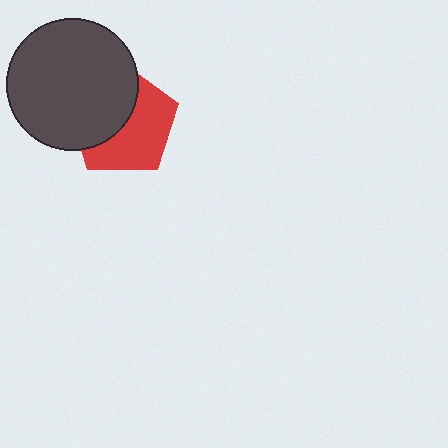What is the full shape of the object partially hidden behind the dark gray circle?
The partially hidden object is a red pentagon.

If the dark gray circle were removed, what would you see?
You would see the complete red pentagon.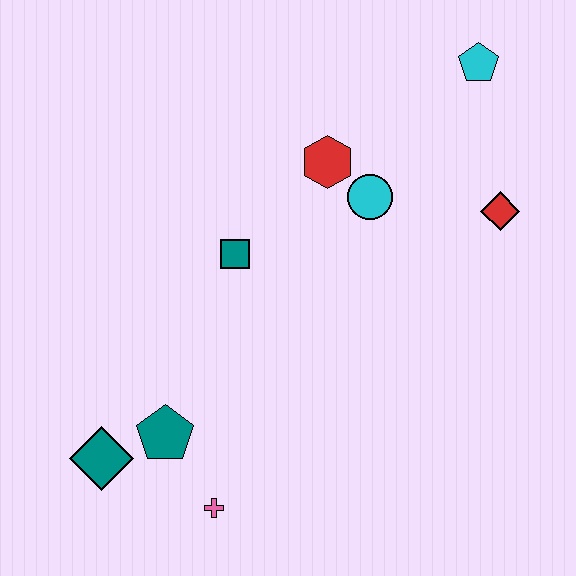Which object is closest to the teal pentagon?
The teal diamond is closest to the teal pentagon.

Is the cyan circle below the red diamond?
No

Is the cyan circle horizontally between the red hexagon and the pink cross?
No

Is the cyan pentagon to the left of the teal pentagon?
No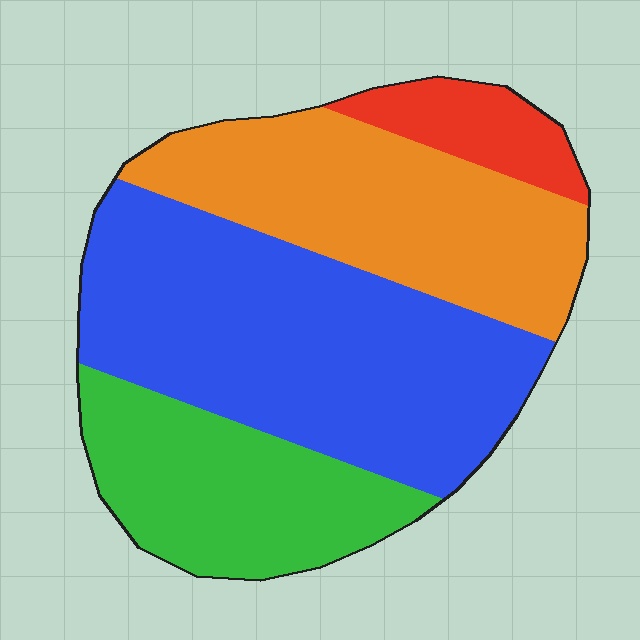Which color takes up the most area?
Blue, at roughly 40%.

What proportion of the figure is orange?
Orange takes up about one quarter (1/4) of the figure.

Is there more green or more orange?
Orange.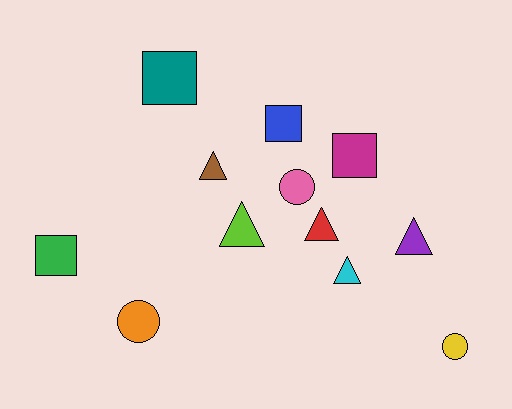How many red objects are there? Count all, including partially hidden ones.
There is 1 red object.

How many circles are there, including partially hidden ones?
There are 3 circles.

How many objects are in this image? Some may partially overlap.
There are 12 objects.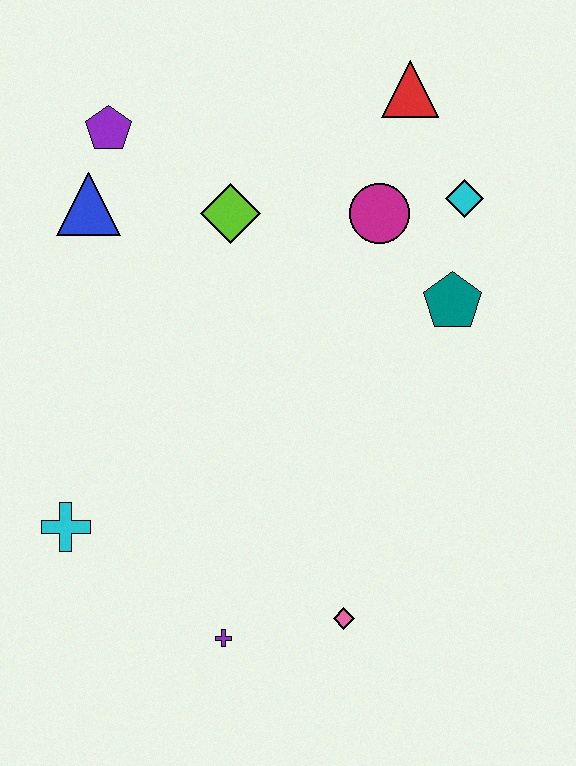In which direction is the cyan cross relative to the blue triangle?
The cyan cross is below the blue triangle.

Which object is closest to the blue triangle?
The purple pentagon is closest to the blue triangle.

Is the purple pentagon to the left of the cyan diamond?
Yes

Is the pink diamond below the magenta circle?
Yes